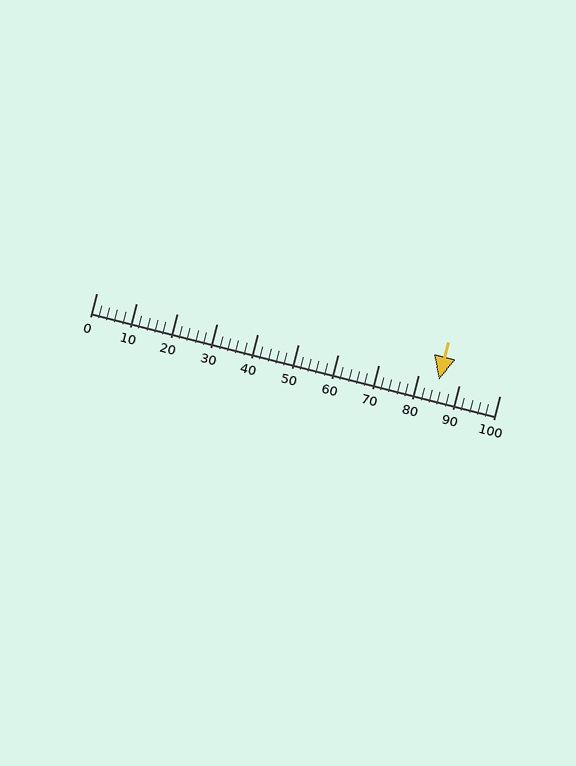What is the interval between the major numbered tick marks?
The major tick marks are spaced 10 units apart.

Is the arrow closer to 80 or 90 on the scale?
The arrow is closer to 90.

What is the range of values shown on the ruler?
The ruler shows values from 0 to 100.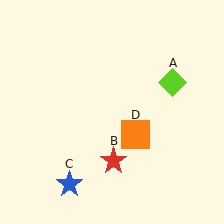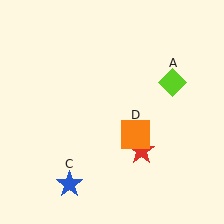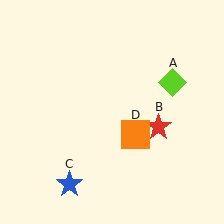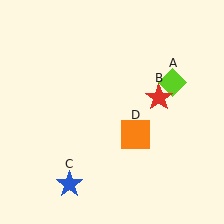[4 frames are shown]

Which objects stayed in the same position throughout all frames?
Lime diamond (object A) and blue star (object C) and orange square (object D) remained stationary.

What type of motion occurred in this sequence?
The red star (object B) rotated counterclockwise around the center of the scene.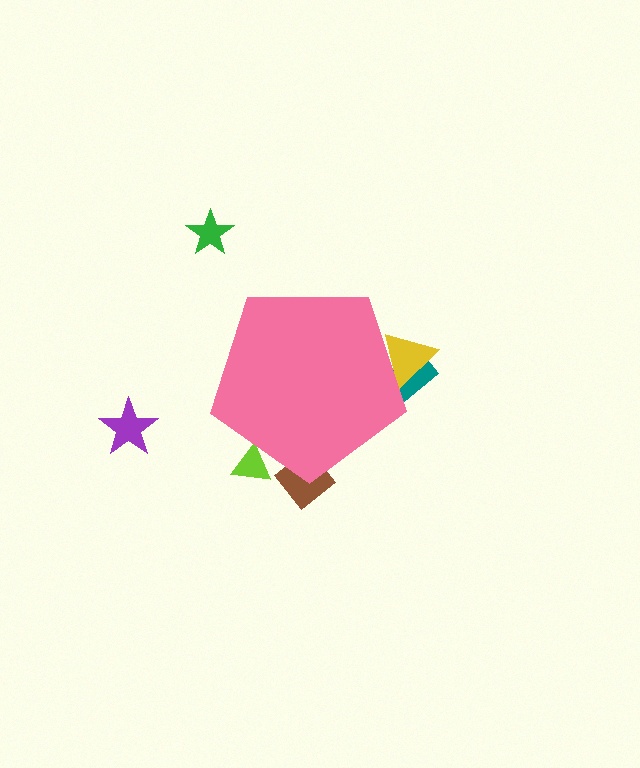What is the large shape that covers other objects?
A pink pentagon.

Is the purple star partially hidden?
No, the purple star is fully visible.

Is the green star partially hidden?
No, the green star is fully visible.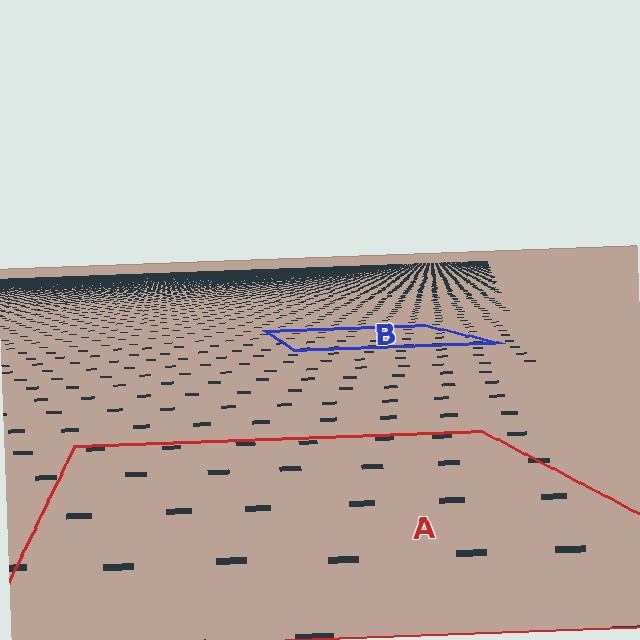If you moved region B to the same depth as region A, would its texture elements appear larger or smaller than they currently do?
They would appear larger. At a closer depth, the same texture elements are projected at a bigger on-screen size.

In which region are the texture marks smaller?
The texture marks are smaller in region B, because it is farther away.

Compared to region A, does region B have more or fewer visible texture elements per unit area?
Region B has more texture elements per unit area — they are packed more densely because it is farther away.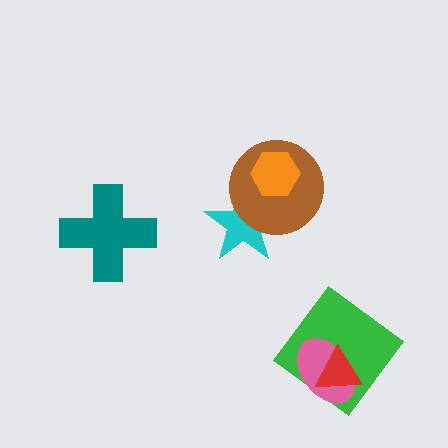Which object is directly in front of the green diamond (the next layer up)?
The pink ellipse is directly in front of the green diamond.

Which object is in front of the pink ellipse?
The red triangle is in front of the pink ellipse.